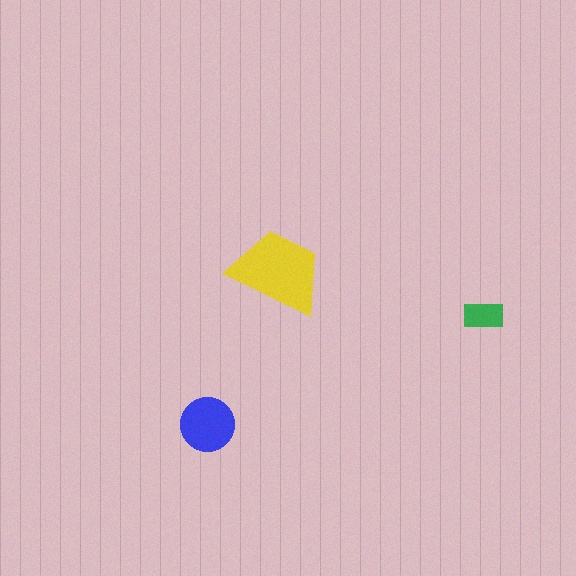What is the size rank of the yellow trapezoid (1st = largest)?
1st.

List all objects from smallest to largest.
The green rectangle, the blue circle, the yellow trapezoid.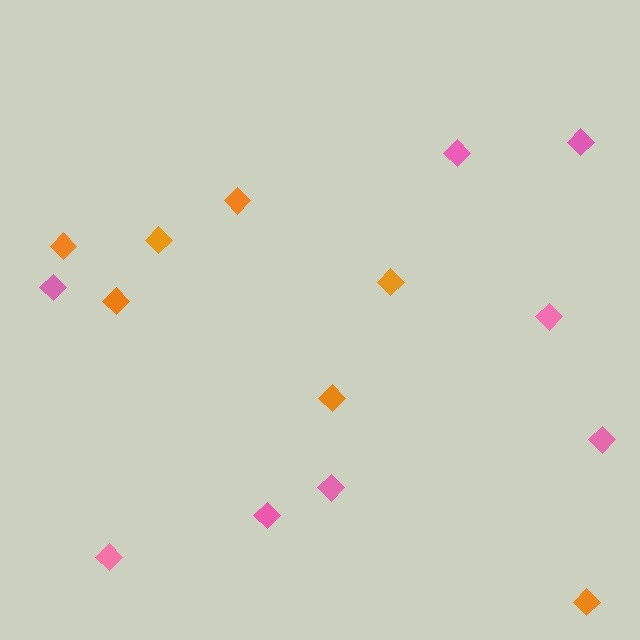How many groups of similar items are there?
There are 2 groups: one group of pink diamonds (8) and one group of orange diamonds (7).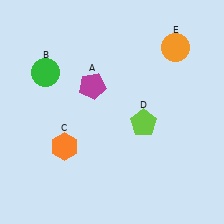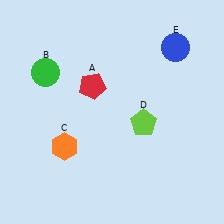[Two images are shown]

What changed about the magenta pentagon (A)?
In Image 1, A is magenta. In Image 2, it changed to red.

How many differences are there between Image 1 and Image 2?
There are 2 differences between the two images.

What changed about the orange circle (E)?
In Image 1, E is orange. In Image 2, it changed to blue.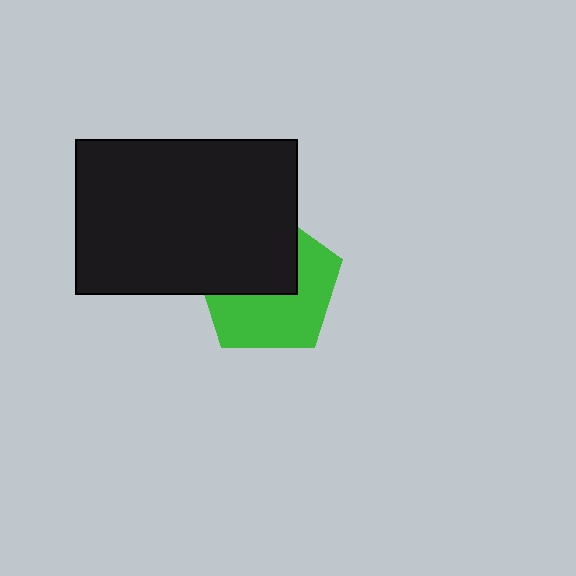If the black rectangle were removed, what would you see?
You would see the complete green pentagon.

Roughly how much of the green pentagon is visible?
About half of it is visible (roughly 53%).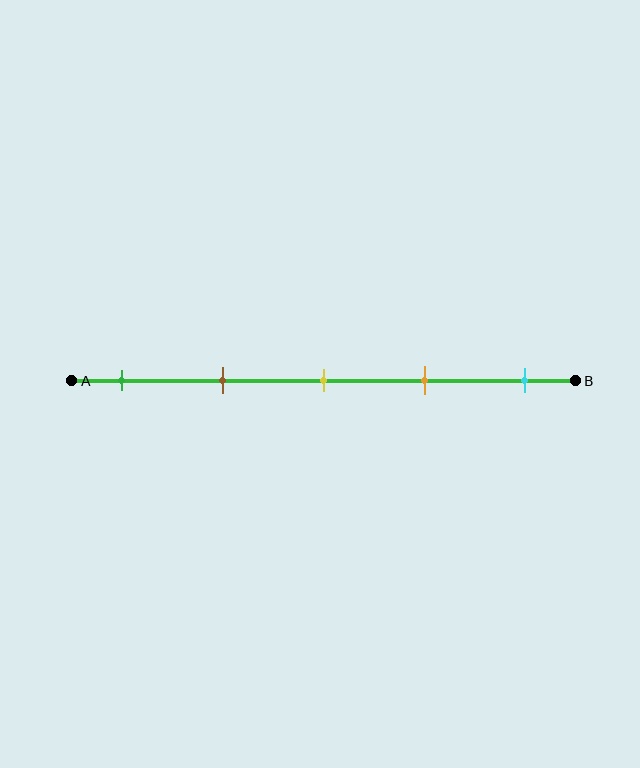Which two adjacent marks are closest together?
The yellow and orange marks are the closest adjacent pair.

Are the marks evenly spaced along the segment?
Yes, the marks are approximately evenly spaced.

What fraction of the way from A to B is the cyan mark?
The cyan mark is approximately 90% (0.9) of the way from A to B.